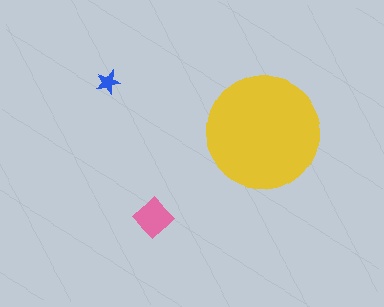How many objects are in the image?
There are 3 objects in the image.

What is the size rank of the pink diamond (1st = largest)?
2nd.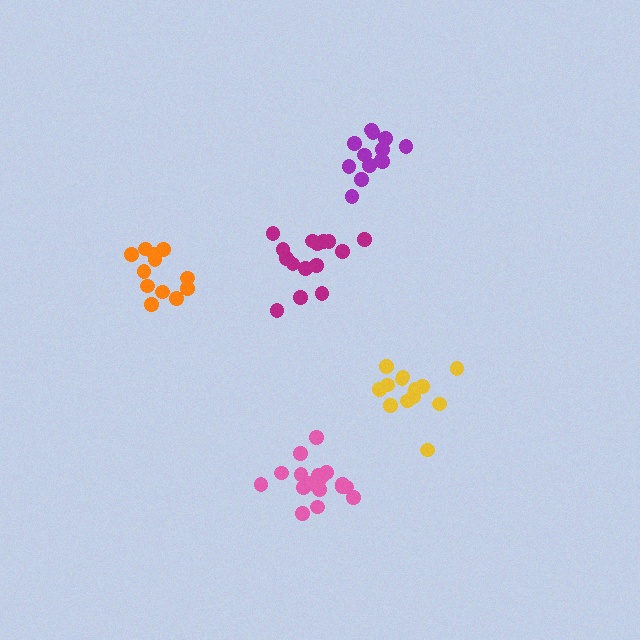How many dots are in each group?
Group 1: 12 dots, Group 2: 13 dots, Group 3: 13 dots, Group 4: 18 dots, Group 5: 16 dots (72 total).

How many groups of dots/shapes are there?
There are 5 groups.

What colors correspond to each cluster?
The clusters are colored: orange, yellow, purple, pink, magenta.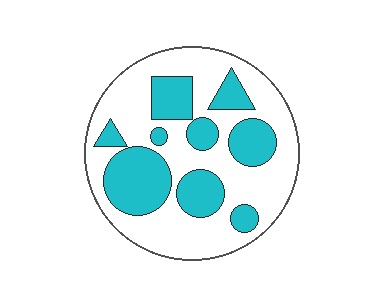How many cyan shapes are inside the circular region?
9.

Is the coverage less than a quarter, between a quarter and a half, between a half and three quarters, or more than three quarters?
Between a quarter and a half.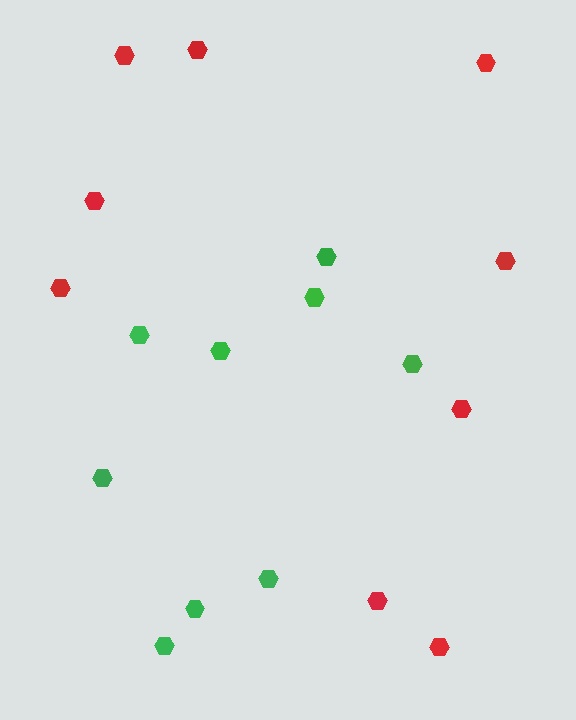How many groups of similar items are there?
There are 2 groups: one group of red hexagons (9) and one group of green hexagons (9).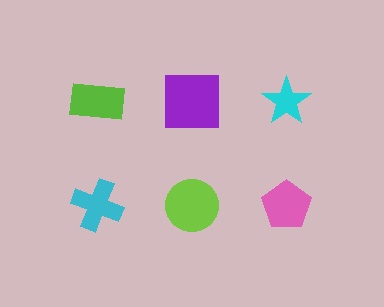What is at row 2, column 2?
A lime circle.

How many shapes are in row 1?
3 shapes.